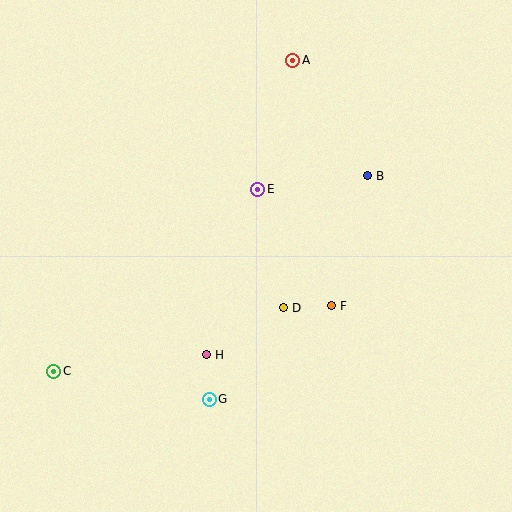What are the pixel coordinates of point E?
Point E is at (258, 189).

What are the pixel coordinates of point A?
Point A is at (293, 60).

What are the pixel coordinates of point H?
Point H is at (206, 355).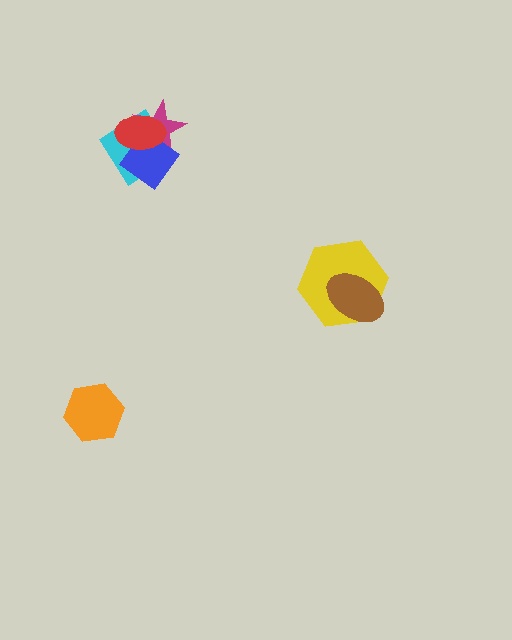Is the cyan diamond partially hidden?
Yes, it is partially covered by another shape.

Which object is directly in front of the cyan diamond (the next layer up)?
The magenta star is directly in front of the cyan diamond.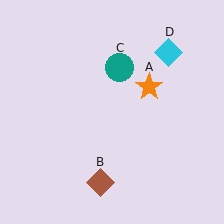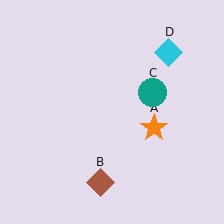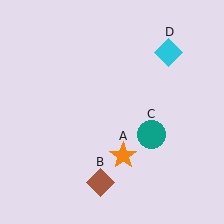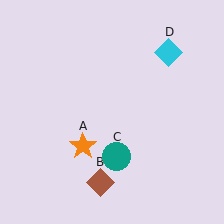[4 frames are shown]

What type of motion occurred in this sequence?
The orange star (object A), teal circle (object C) rotated clockwise around the center of the scene.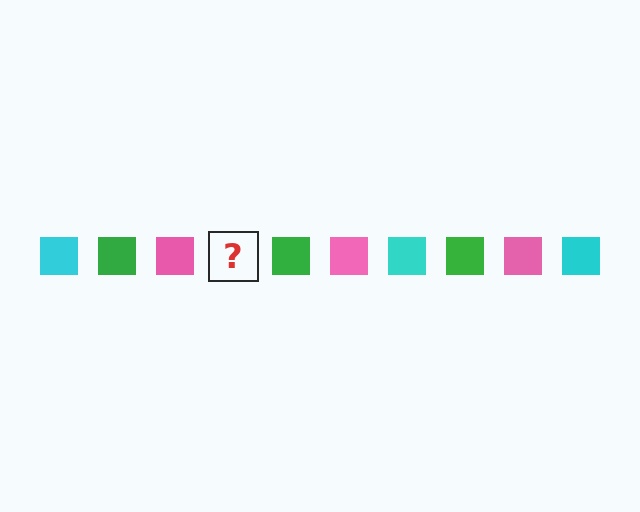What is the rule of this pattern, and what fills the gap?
The rule is that the pattern cycles through cyan, green, pink squares. The gap should be filled with a cyan square.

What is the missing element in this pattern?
The missing element is a cyan square.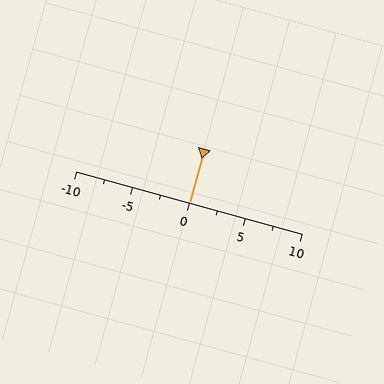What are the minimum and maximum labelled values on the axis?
The axis runs from -10 to 10.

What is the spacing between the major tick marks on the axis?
The major ticks are spaced 5 apart.